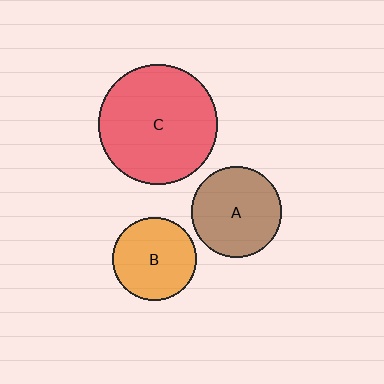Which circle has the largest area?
Circle C (red).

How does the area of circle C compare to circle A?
Approximately 1.7 times.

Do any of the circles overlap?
No, none of the circles overlap.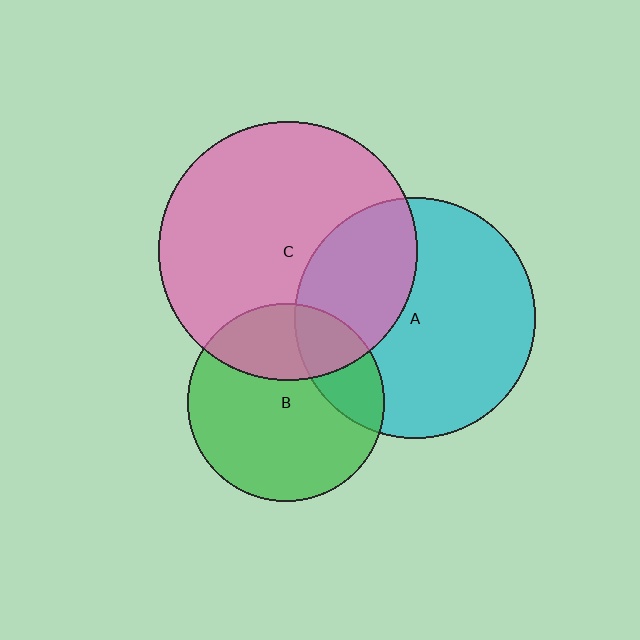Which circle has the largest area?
Circle C (pink).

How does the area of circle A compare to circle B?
Approximately 1.5 times.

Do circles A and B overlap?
Yes.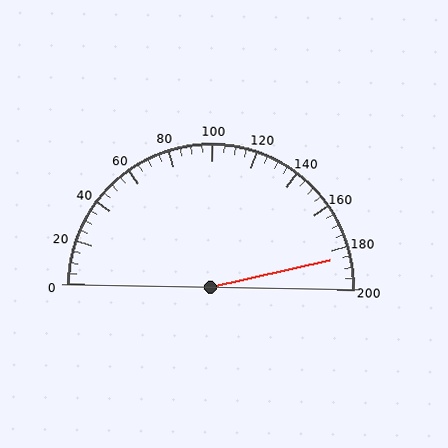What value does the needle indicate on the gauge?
The needle indicates approximately 185.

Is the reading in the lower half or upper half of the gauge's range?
The reading is in the upper half of the range (0 to 200).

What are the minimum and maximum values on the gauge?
The gauge ranges from 0 to 200.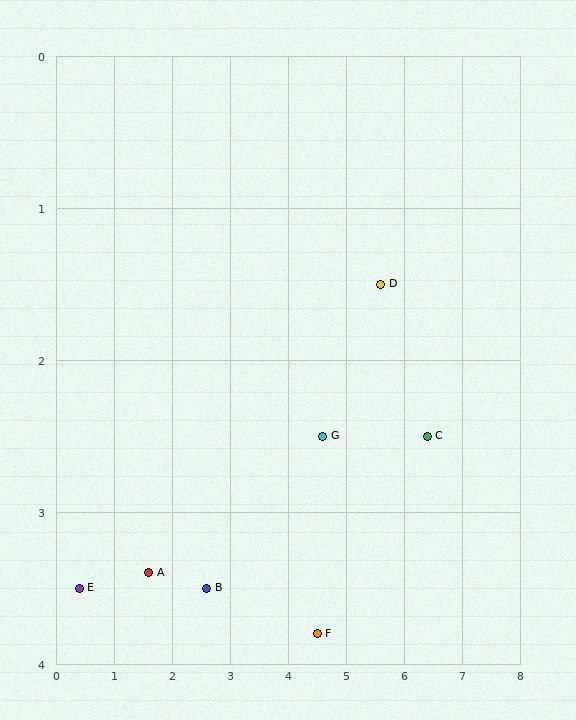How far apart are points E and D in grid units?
Points E and D are about 5.6 grid units apart.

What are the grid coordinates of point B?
Point B is at approximately (2.6, 3.5).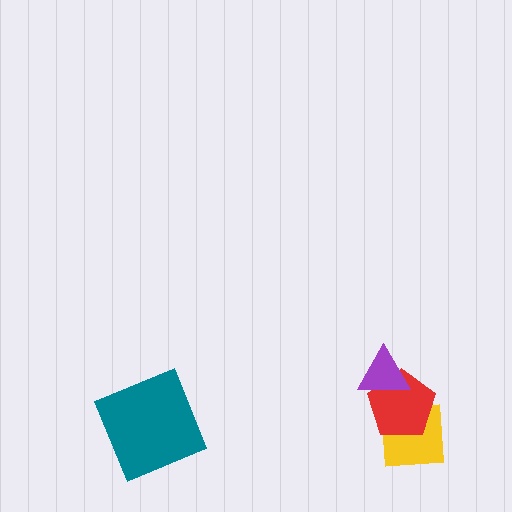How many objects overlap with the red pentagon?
2 objects overlap with the red pentagon.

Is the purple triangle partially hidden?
No, no other shape covers it.